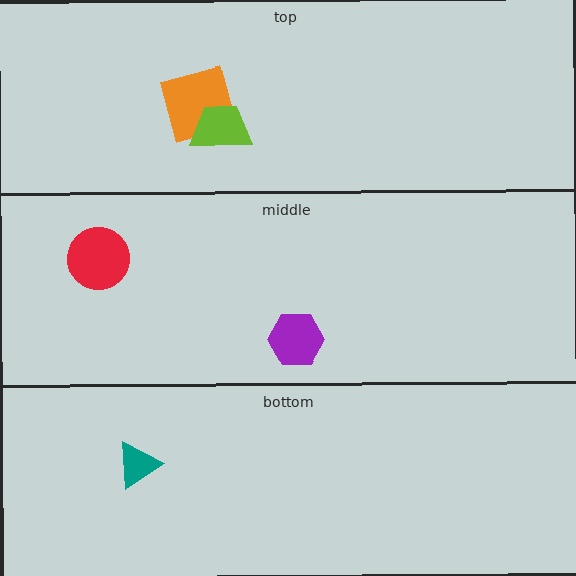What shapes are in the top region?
The orange square, the lime trapezoid.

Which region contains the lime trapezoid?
The top region.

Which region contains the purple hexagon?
The middle region.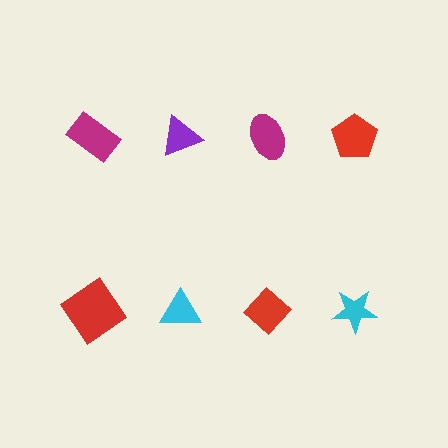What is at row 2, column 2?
A cyan triangle.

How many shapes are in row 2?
4 shapes.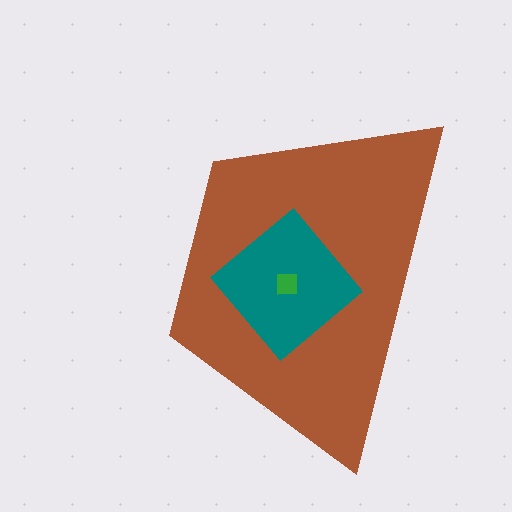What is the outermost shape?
The brown trapezoid.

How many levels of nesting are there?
3.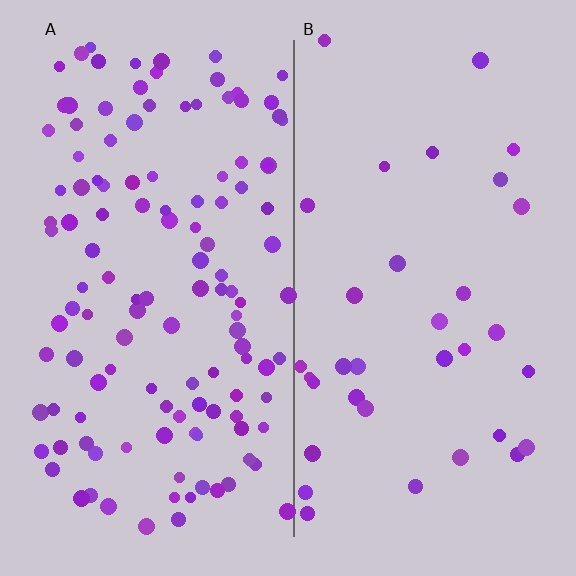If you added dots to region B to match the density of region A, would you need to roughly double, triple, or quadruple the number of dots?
Approximately quadruple.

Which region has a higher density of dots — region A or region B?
A (the left).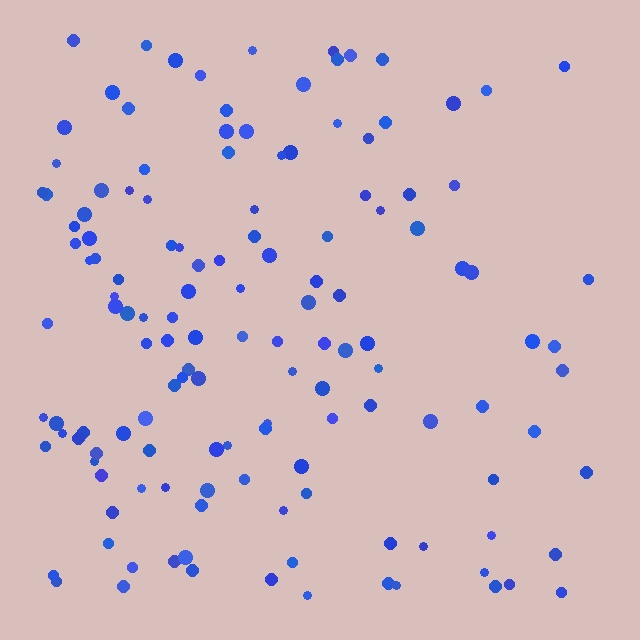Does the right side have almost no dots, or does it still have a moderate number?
Still a moderate number, just noticeably fewer than the left.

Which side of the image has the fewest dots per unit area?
The right.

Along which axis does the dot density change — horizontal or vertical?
Horizontal.